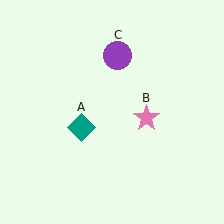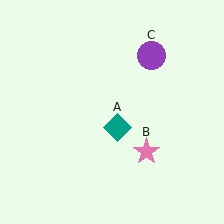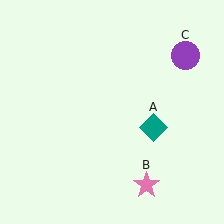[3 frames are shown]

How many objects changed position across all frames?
3 objects changed position: teal diamond (object A), pink star (object B), purple circle (object C).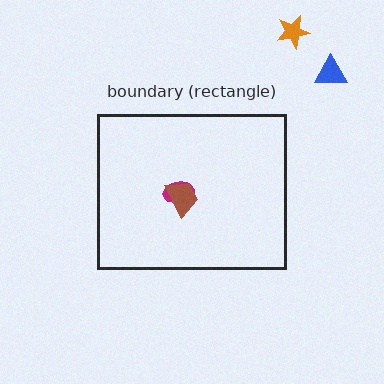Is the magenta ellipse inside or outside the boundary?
Inside.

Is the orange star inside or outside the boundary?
Outside.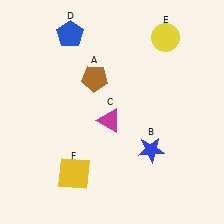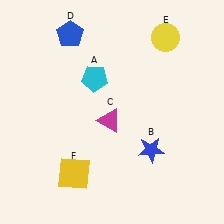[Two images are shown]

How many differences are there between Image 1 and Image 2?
There is 1 difference between the two images.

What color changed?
The pentagon (A) changed from brown in Image 1 to cyan in Image 2.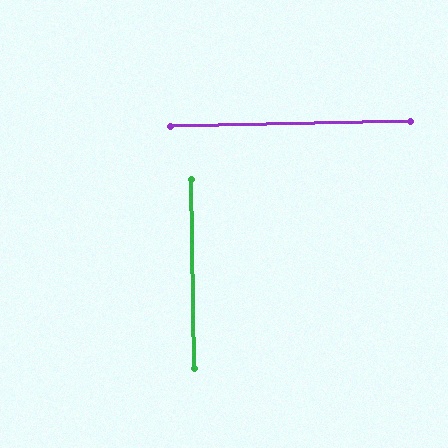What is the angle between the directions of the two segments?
Approximately 90 degrees.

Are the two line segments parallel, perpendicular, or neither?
Perpendicular — they meet at approximately 90°.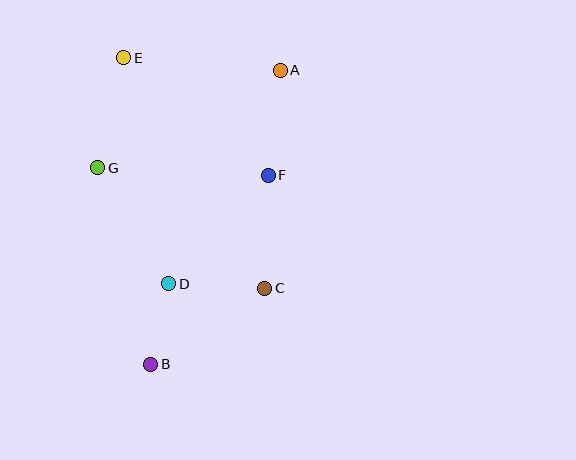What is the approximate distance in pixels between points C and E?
The distance between C and E is approximately 271 pixels.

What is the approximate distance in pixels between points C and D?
The distance between C and D is approximately 96 pixels.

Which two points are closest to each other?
Points B and D are closest to each other.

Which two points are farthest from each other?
Points A and B are farthest from each other.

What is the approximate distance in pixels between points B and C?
The distance between B and C is approximately 137 pixels.